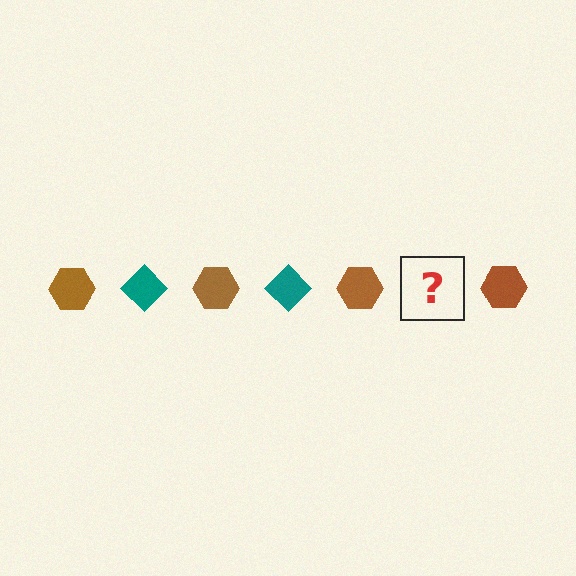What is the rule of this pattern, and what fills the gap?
The rule is that the pattern alternates between brown hexagon and teal diamond. The gap should be filled with a teal diamond.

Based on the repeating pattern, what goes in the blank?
The blank should be a teal diamond.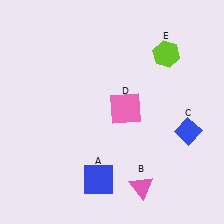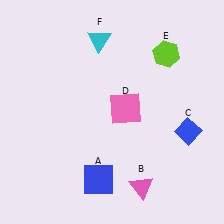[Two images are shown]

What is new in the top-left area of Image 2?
A cyan triangle (F) was added in the top-left area of Image 2.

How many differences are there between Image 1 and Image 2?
There is 1 difference between the two images.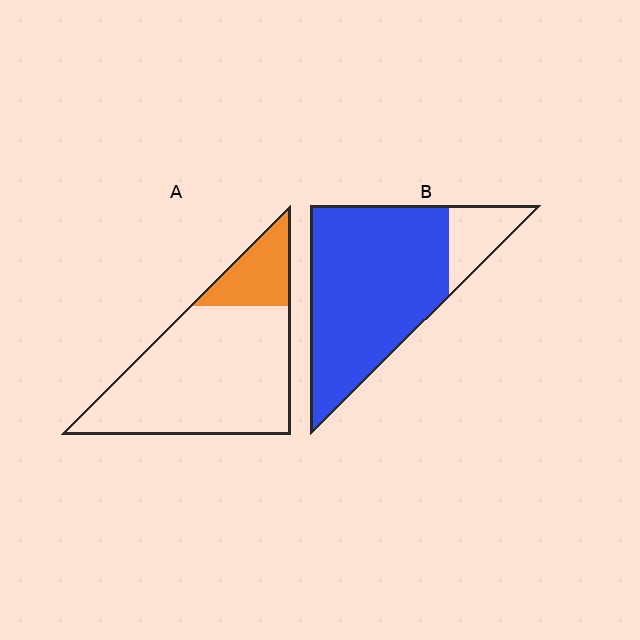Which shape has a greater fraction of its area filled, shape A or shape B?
Shape B.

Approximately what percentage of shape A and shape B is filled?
A is approximately 20% and B is approximately 85%.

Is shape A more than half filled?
No.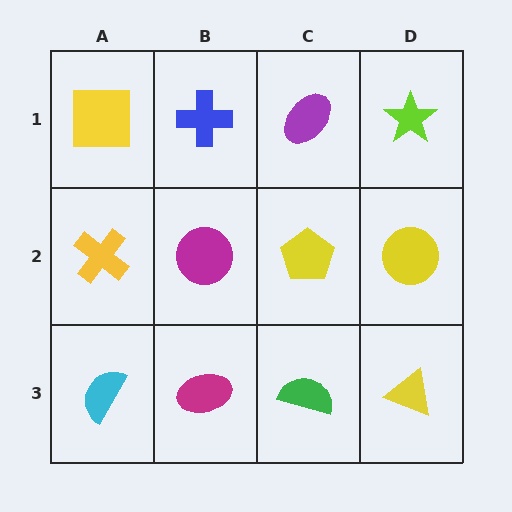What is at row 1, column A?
A yellow square.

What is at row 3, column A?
A cyan semicircle.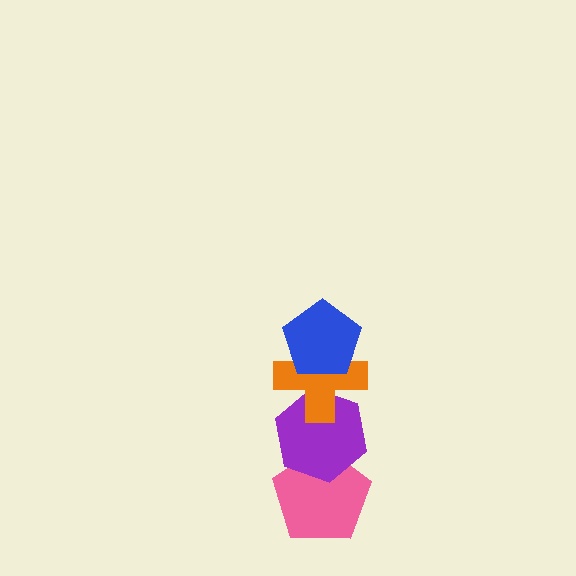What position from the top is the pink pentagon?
The pink pentagon is 4th from the top.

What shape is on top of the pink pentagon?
The purple hexagon is on top of the pink pentagon.